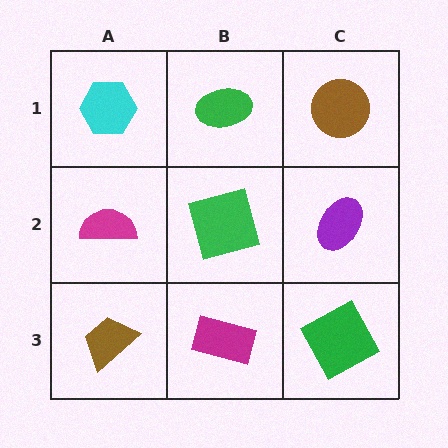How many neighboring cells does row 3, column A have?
2.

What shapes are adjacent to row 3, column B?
A green square (row 2, column B), a brown trapezoid (row 3, column A), a green square (row 3, column C).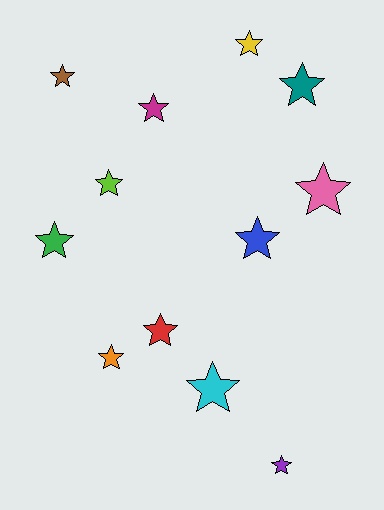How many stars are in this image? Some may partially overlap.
There are 12 stars.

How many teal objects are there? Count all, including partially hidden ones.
There is 1 teal object.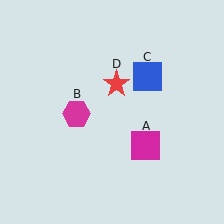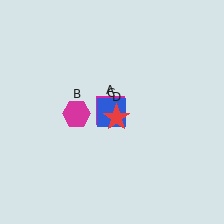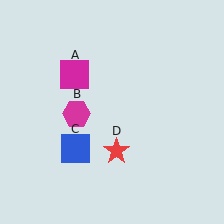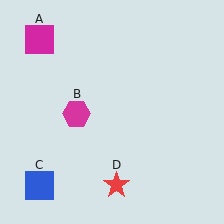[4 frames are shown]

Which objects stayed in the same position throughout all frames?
Magenta hexagon (object B) remained stationary.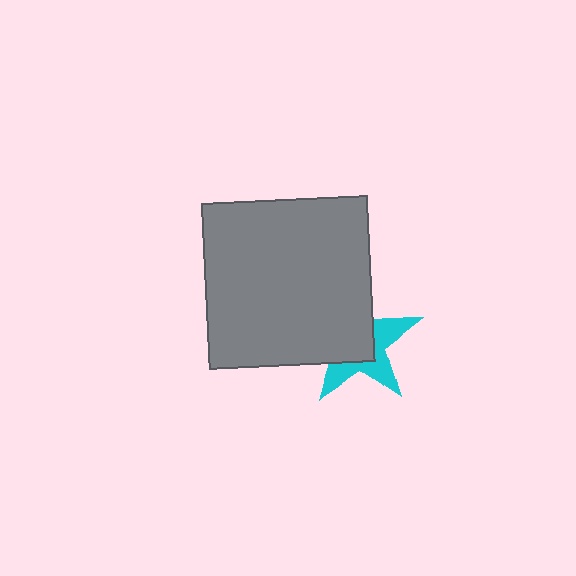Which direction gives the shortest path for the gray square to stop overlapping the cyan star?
Moving toward the upper-left gives the shortest separation.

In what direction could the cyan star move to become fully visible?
The cyan star could move toward the lower-right. That would shift it out from behind the gray square entirely.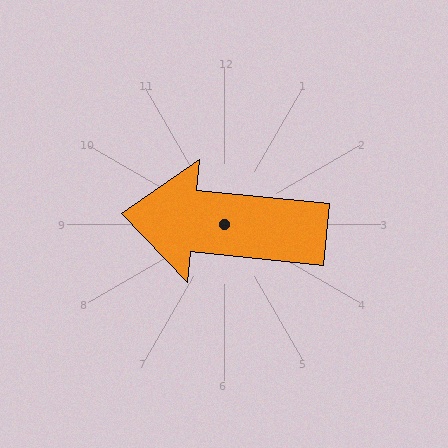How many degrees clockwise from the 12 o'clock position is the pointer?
Approximately 276 degrees.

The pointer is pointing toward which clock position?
Roughly 9 o'clock.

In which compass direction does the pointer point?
West.